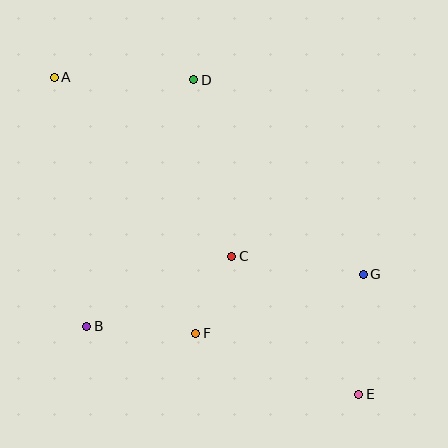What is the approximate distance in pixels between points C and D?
The distance between C and D is approximately 181 pixels.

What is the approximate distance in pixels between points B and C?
The distance between B and C is approximately 161 pixels.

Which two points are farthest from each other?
Points A and E are farthest from each other.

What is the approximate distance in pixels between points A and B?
The distance between A and B is approximately 251 pixels.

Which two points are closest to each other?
Points C and F are closest to each other.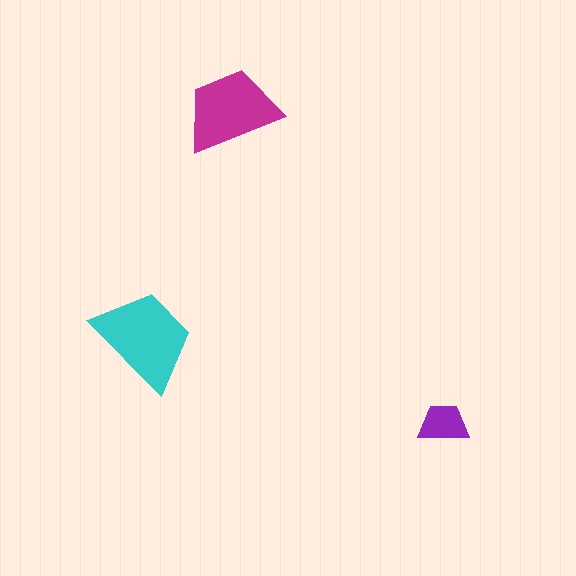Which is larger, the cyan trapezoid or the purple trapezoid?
The cyan one.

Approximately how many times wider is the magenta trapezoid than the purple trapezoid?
About 2 times wider.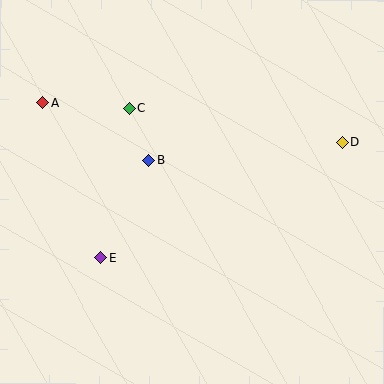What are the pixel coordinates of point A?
Point A is at (43, 103).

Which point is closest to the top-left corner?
Point A is closest to the top-left corner.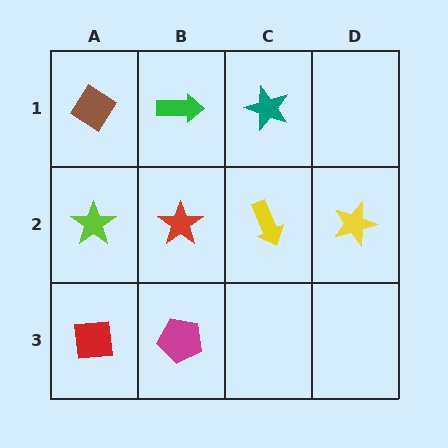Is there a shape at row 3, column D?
No, that cell is empty.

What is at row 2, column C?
A yellow arrow.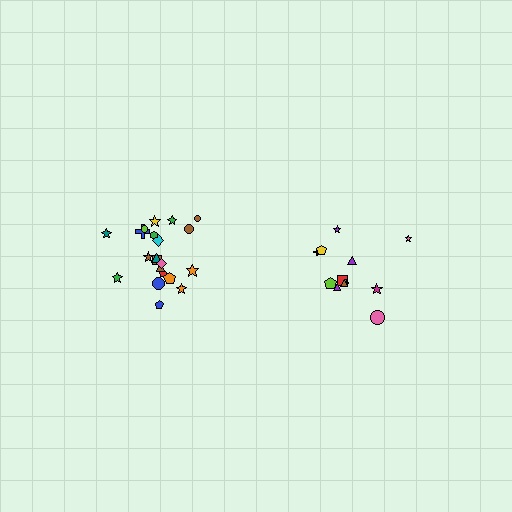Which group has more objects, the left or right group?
The left group.